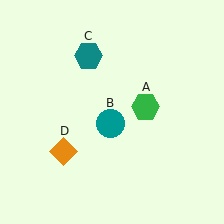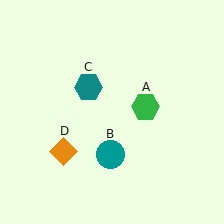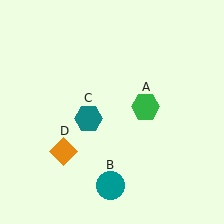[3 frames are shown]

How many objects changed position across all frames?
2 objects changed position: teal circle (object B), teal hexagon (object C).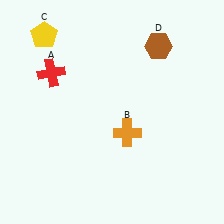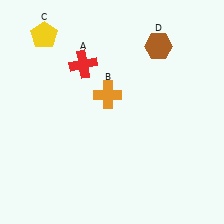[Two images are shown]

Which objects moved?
The objects that moved are: the red cross (A), the orange cross (B).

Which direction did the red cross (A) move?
The red cross (A) moved right.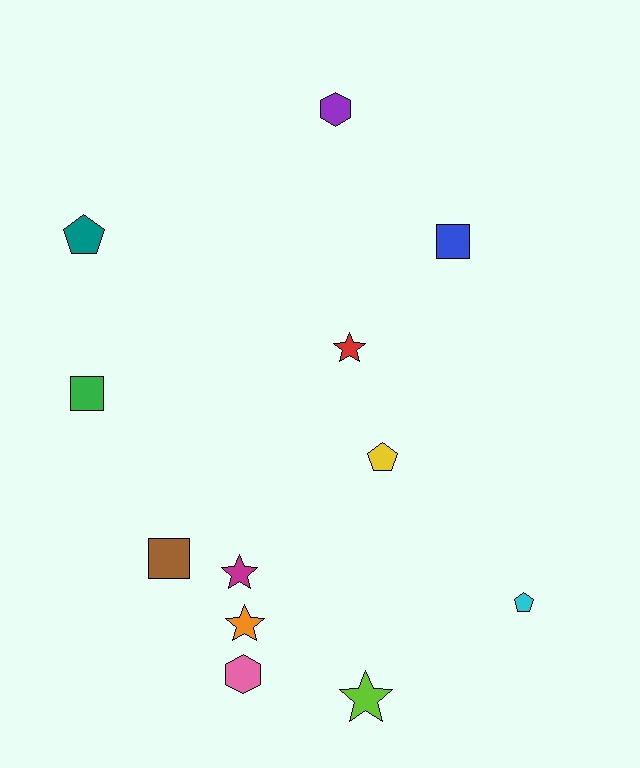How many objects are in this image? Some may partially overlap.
There are 12 objects.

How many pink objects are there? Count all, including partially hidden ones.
There is 1 pink object.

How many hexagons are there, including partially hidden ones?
There are 2 hexagons.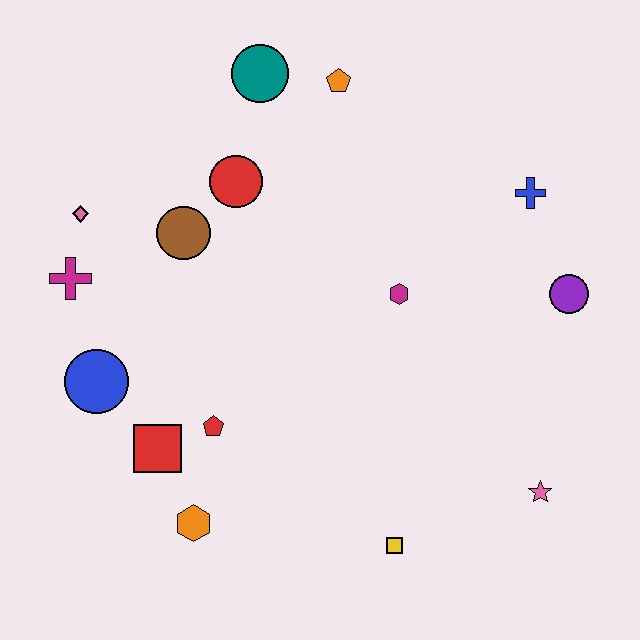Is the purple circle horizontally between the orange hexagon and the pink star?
No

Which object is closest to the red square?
The red pentagon is closest to the red square.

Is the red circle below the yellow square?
No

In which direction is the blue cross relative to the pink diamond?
The blue cross is to the right of the pink diamond.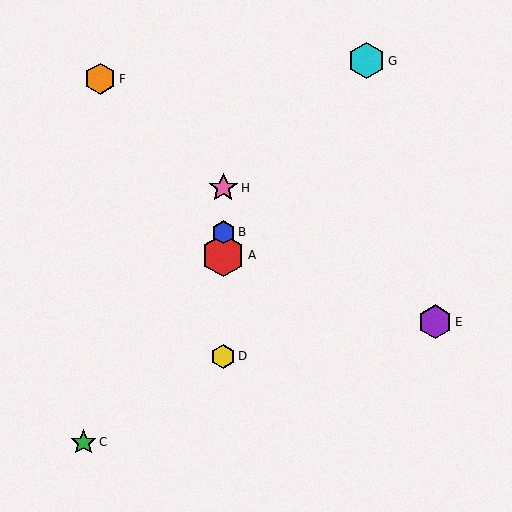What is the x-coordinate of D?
Object D is at x≈223.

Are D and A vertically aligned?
Yes, both are at x≈223.